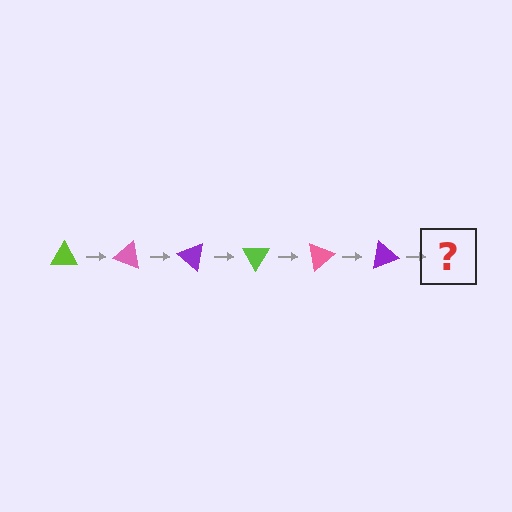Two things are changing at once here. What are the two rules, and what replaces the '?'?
The two rules are that it rotates 20 degrees each step and the color cycles through lime, pink, and purple. The '?' should be a lime triangle, rotated 120 degrees from the start.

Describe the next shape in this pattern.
It should be a lime triangle, rotated 120 degrees from the start.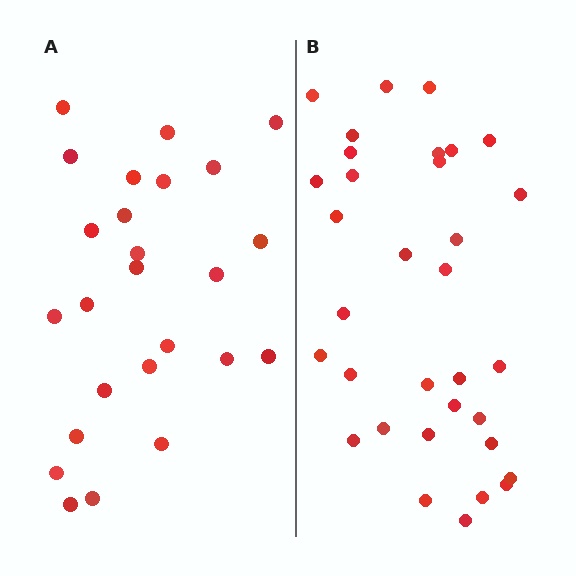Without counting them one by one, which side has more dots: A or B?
Region B (the right region) has more dots.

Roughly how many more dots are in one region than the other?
Region B has roughly 8 or so more dots than region A.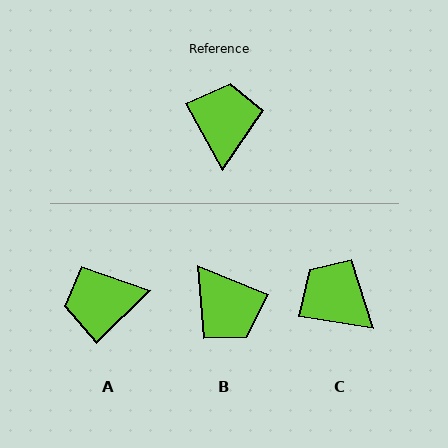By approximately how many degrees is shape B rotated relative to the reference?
Approximately 140 degrees clockwise.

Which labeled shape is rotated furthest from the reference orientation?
B, about 140 degrees away.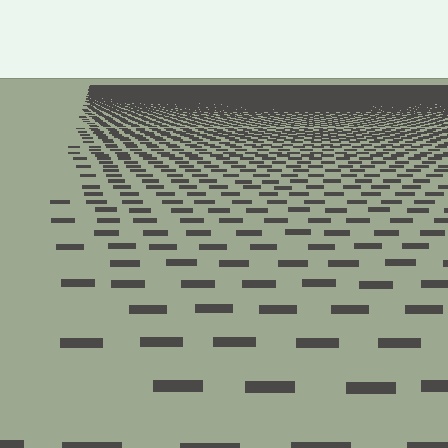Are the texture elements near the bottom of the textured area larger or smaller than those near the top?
Larger. Near the bottom, elements are closer to the viewer and appear at a bigger on-screen size.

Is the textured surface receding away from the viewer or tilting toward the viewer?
The surface is receding away from the viewer. Texture elements get smaller and denser toward the top.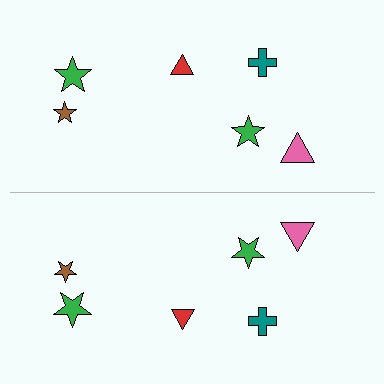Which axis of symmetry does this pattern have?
The pattern has a horizontal axis of symmetry running through the center of the image.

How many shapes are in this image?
There are 12 shapes in this image.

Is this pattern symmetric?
Yes, this pattern has bilateral (reflection) symmetry.